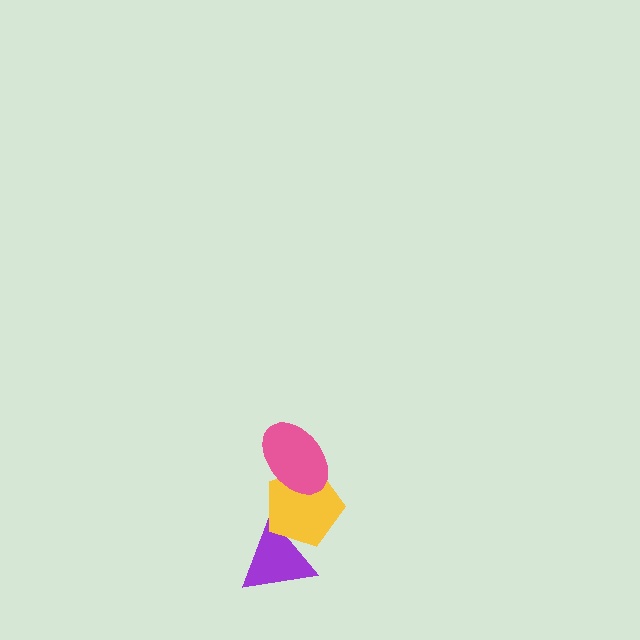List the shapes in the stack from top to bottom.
From top to bottom: the pink ellipse, the yellow pentagon, the purple triangle.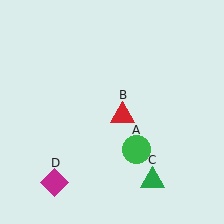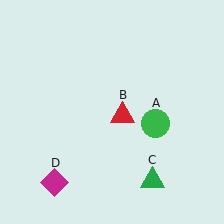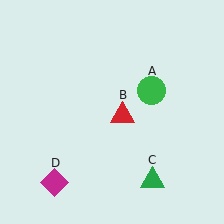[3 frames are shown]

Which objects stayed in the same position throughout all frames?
Red triangle (object B) and green triangle (object C) and magenta diamond (object D) remained stationary.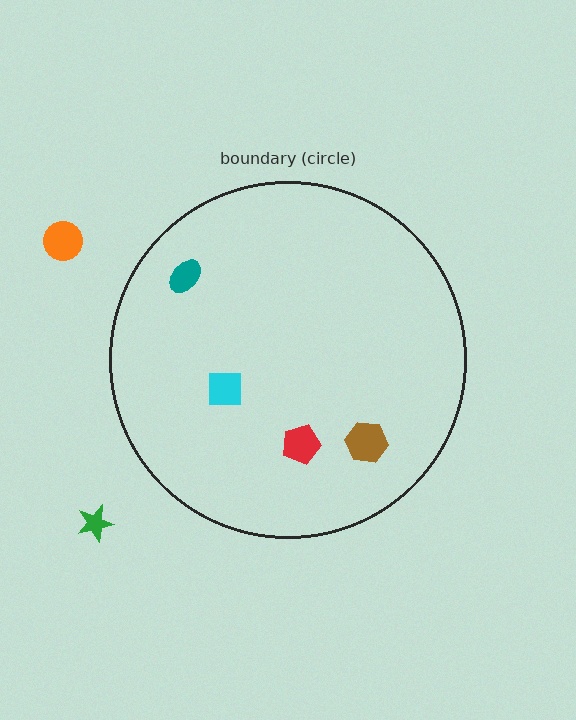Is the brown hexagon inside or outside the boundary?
Inside.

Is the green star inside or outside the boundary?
Outside.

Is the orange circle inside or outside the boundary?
Outside.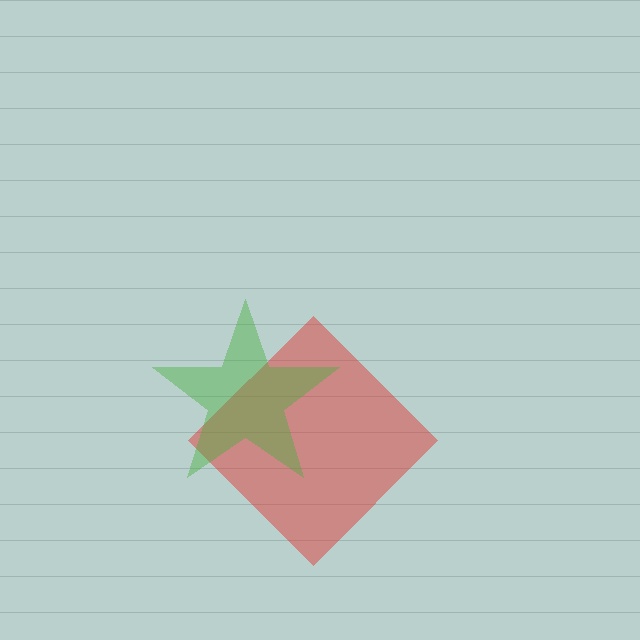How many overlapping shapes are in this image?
There are 2 overlapping shapes in the image.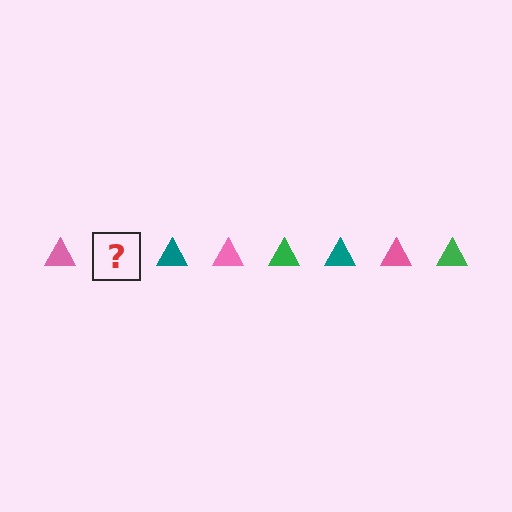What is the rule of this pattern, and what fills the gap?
The rule is that the pattern cycles through pink, green, teal triangles. The gap should be filled with a green triangle.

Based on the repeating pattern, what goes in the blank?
The blank should be a green triangle.